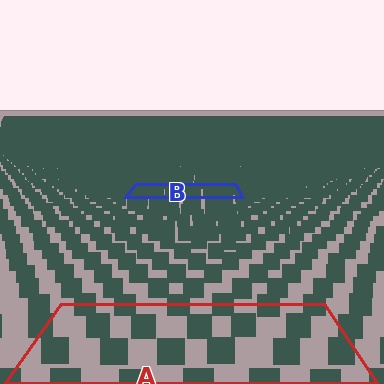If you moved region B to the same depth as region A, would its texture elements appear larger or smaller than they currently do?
They would appear larger. At a closer depth, the same texture elements are projected at a bigger on-screen size.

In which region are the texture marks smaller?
The texture marks are smaller in region B, because it is farther away.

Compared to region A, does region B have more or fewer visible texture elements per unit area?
Region B has more texture elements per unit area — they are packed more densely because it is farther away.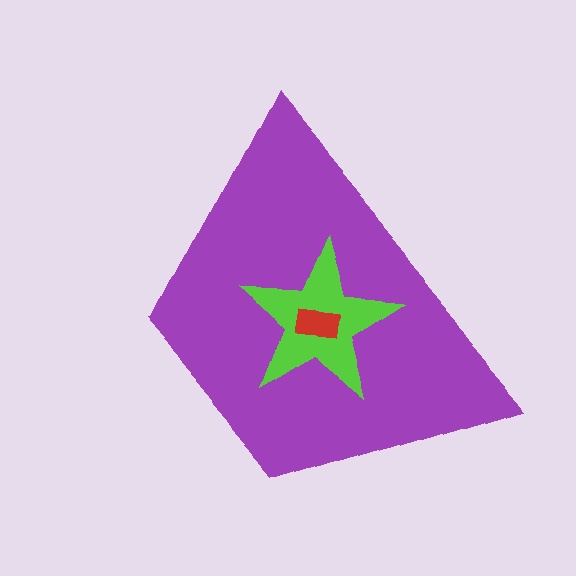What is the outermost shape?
The purple trapezoid.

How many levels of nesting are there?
3.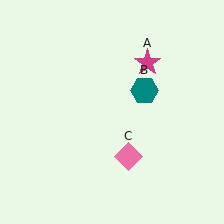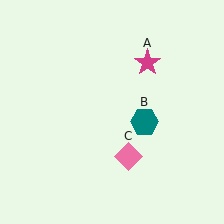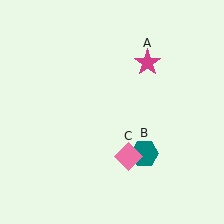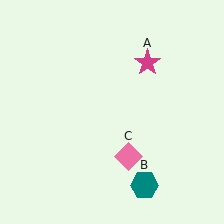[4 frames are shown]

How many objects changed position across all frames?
1 object changed position: teal hexagon (object B).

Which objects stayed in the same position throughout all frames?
Magenta star (object A) and pink diamond (object C) remained stationary.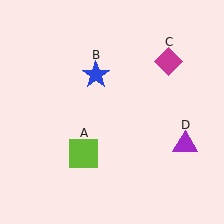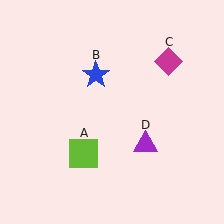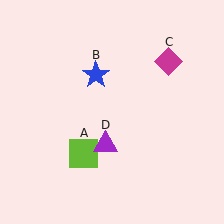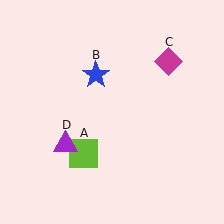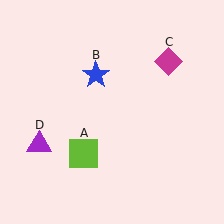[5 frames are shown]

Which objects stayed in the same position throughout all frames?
Lime square (object A) and blue star (object B) and magenta diamond (object C) remained stationary.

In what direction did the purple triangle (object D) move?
The purple triangle (object D) moved left.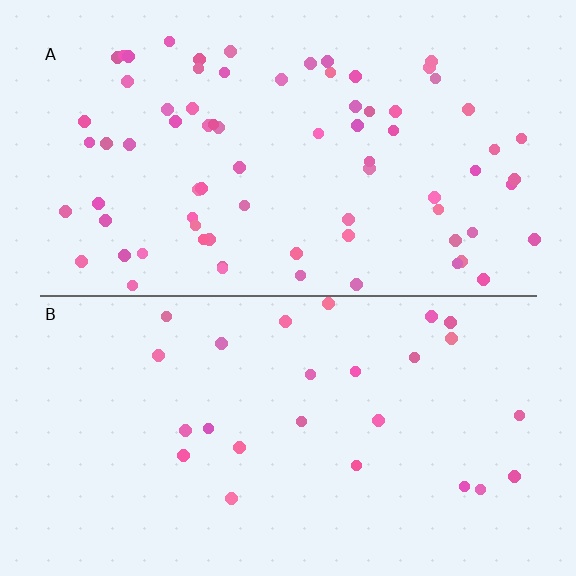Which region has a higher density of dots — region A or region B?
A (the top).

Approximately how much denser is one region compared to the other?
Approximately 2.9× — region A over region B.